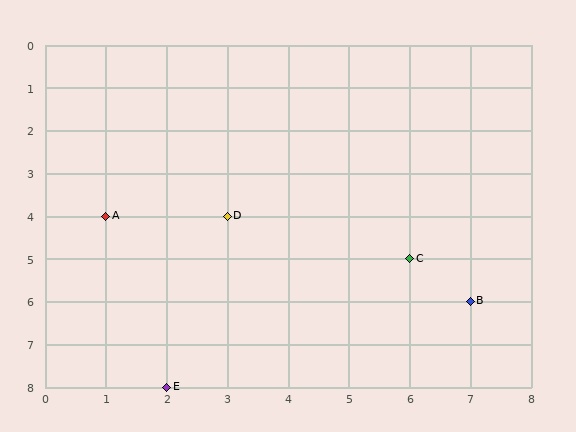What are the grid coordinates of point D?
Point D is at grid coordinates (3, 4).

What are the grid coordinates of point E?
Point E is at grid coordinates (2, 8).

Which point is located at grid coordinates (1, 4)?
Point A is at (1, 4).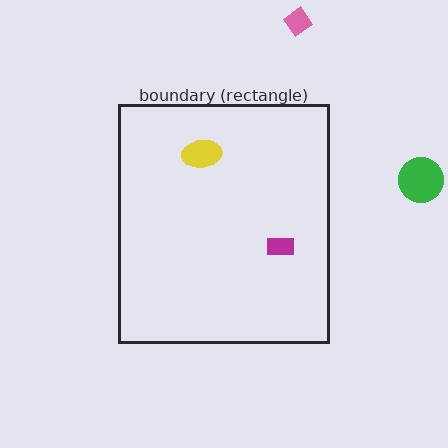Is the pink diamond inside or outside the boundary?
Outside.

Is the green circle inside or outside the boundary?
Outside.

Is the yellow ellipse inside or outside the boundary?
Inside.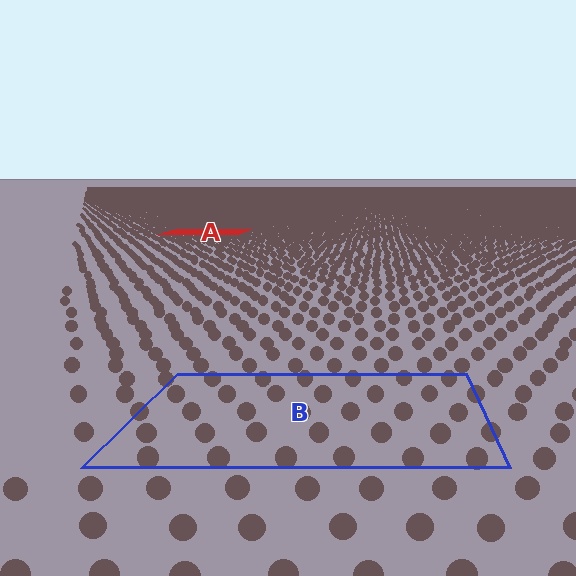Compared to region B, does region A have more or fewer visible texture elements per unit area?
Region A has more texture elements per unit area — they are packed more densely because it is farther away.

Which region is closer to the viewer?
Region B is closer. The texture elements there are larger and more spread out.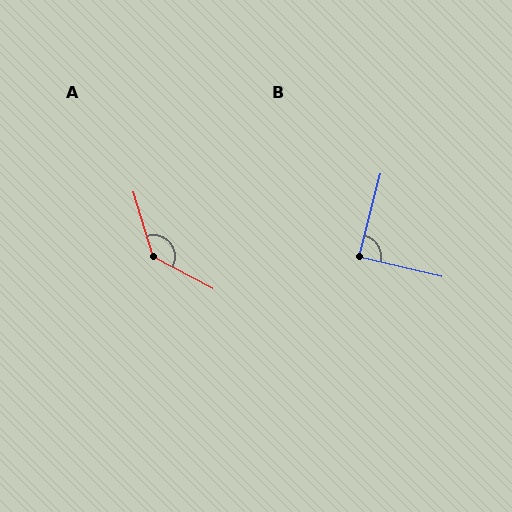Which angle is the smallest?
B, at approximately 88 degrees.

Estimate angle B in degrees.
Approximately 88 degrees.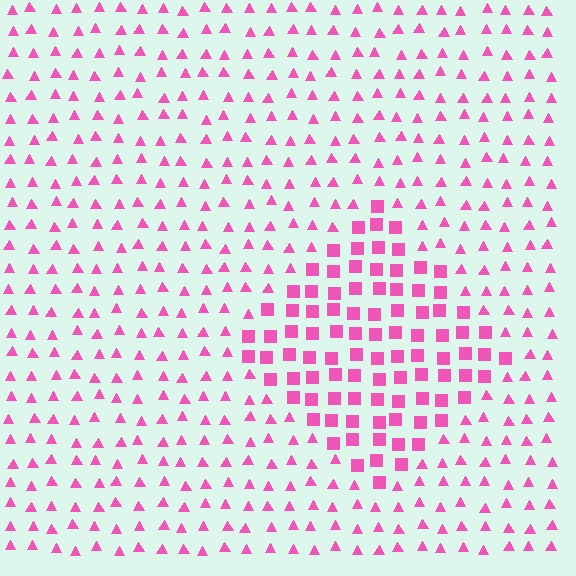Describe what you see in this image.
The image is filled with small pink elements arranged in a uniform grid. A diamond-shaped region contains squares, while the surrounding area contains triangles. The boundary is defined purely by the change in element shape.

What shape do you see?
I see a diamond.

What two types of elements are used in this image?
The image uses squares inside the diamond region and triangles outside it.